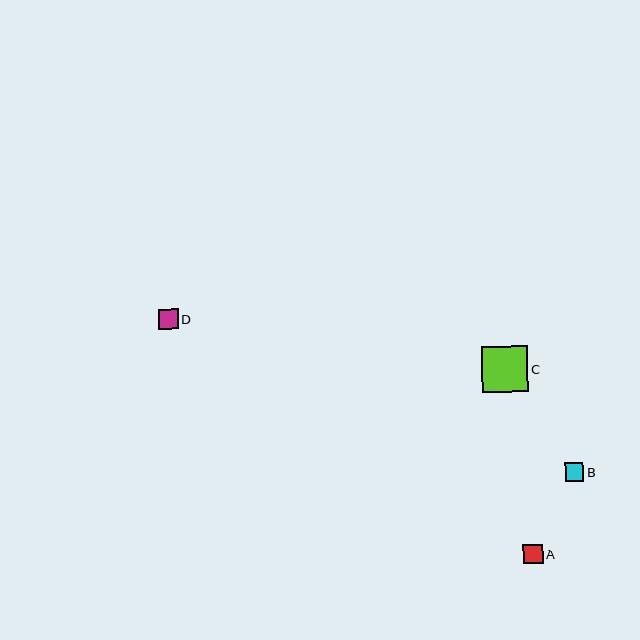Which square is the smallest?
Square B is the smallest with a size of approximately 19 pixels.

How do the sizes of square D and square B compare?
Square D and square B are approximately the same size.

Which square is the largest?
Square C is the largest with a size of approximately 47 pixels.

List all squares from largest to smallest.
From largest to smallest: C, D, A, B.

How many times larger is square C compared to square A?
Square C is approximately 2.4 times the size of square A.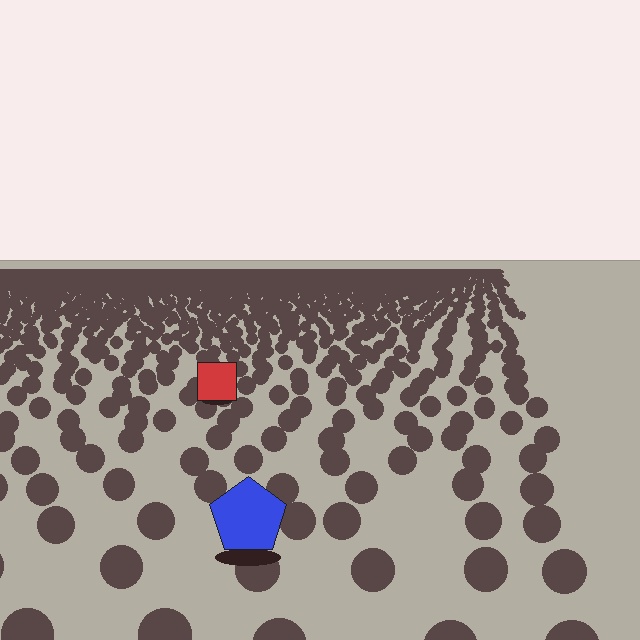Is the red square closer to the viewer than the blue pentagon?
No. The blue pentagon is closer — you can tell from the texture gradient: the ground texture is coarser near it.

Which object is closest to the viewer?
The blue pentagon is closest. The texture marks near it are larger and more spread out.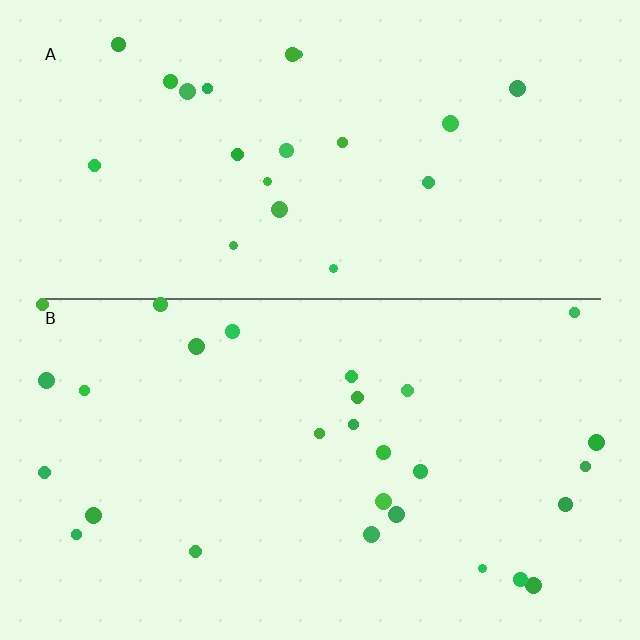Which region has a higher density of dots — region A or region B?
B (the bottom).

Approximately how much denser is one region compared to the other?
Approximately 1.4× — region B over region A.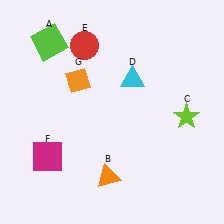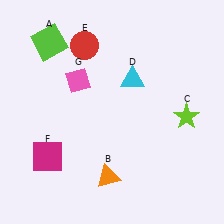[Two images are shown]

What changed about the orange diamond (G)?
In Image 1, G is orange. In Image 2, it changed to pink.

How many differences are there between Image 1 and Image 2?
There is 1 difference between the two images.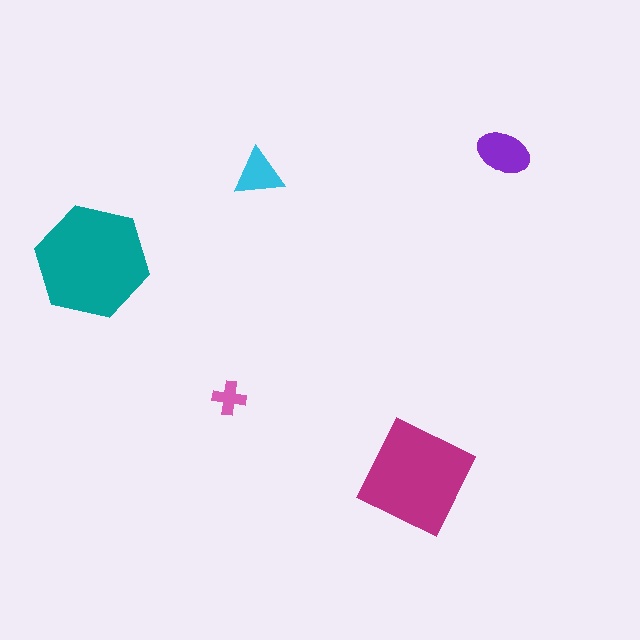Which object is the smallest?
The pink cross.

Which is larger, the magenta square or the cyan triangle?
The magenta square.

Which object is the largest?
The teal hexagon.